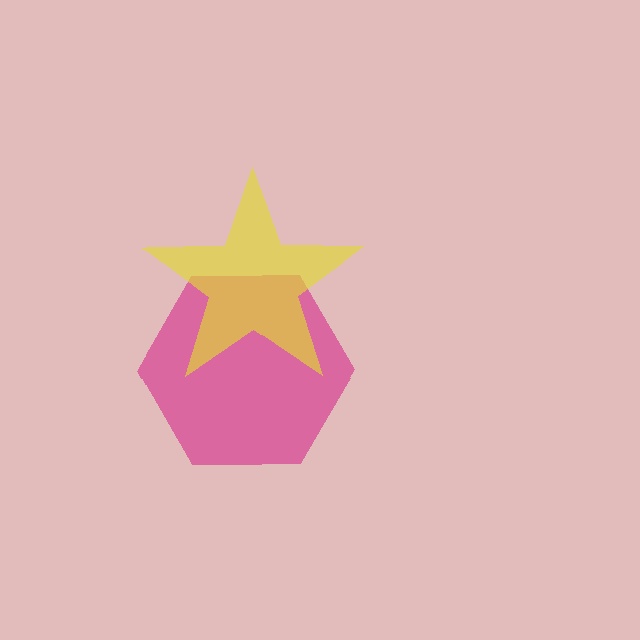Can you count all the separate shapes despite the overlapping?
Yes, there are 2 separate shapes.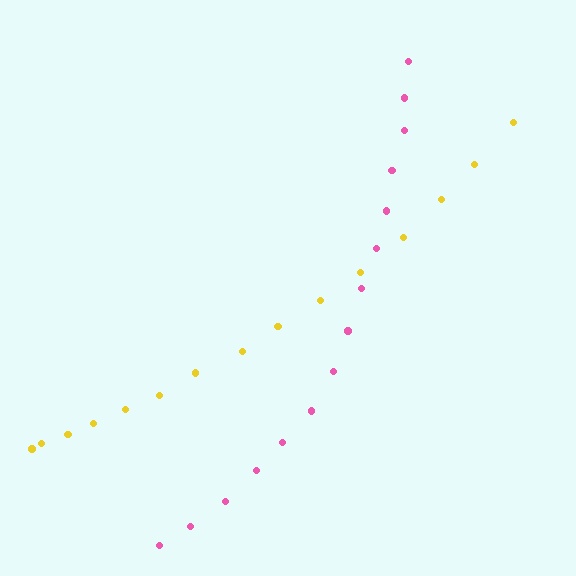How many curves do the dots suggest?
There are 2 distinct paths.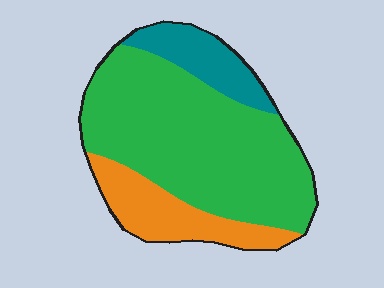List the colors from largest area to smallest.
From largest to smallest: green, orange, teal.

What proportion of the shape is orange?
Orange covers roughly 20% of the shape.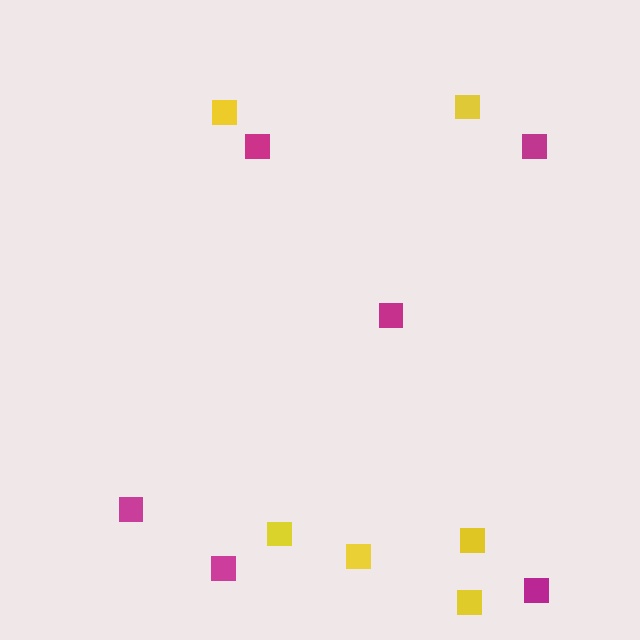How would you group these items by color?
There are 2 groups: one group of magenta squares (6) and one group of yellow squares (6).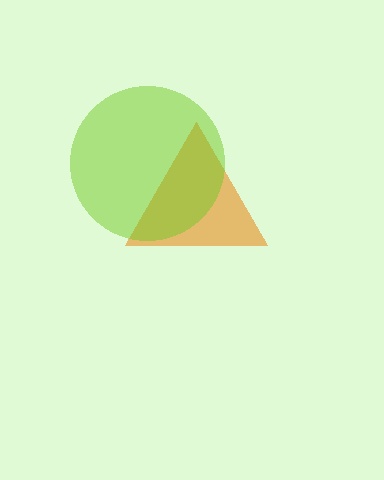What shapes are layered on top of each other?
The layered shapes are: an orange triangle, a lime circle.